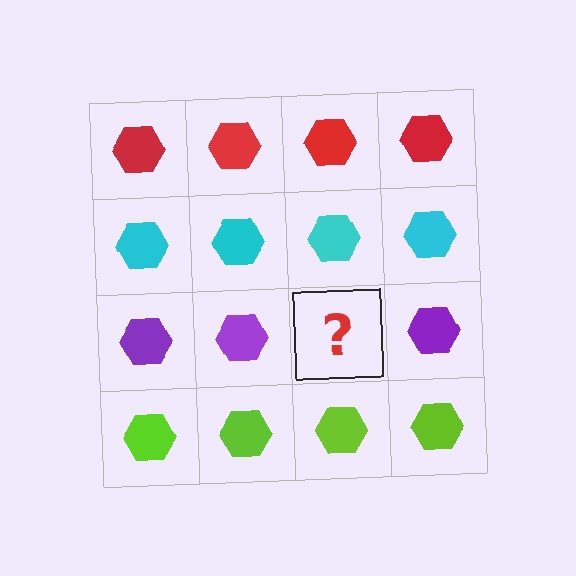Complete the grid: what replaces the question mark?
The question mark should be replaced with a purple hexagon.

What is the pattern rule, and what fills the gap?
The rule is that each row has a consistent color. The gap should be filled with a purple hexagon.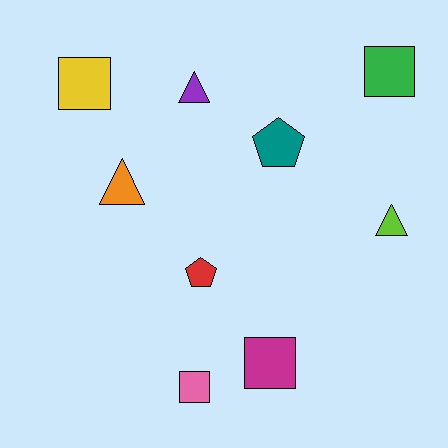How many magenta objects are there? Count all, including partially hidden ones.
There is 1 magenta object.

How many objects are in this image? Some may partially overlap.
There are 9 objects.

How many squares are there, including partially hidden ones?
There are 4 squares.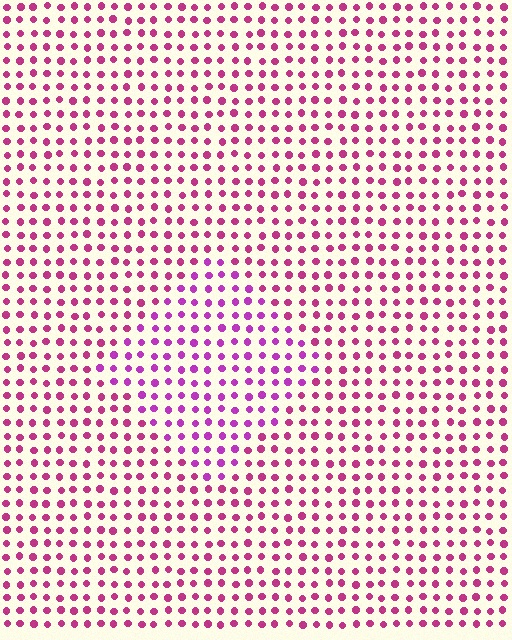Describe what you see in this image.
The image is filled with small magenta elements in a uniform arrangement. A diamond-shaped region is visible where the elements are tinted to a slightly different hue, forming a subtle color boundary.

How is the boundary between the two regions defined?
The boundary is defined purely by a slight shift in hue (about 26 degrees). Spacing, size, and orientation are identical on both sides.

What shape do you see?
I see a diamond.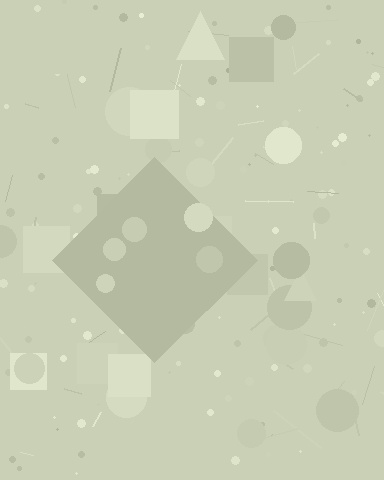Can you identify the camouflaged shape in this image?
The camouflaged shape is a diamond.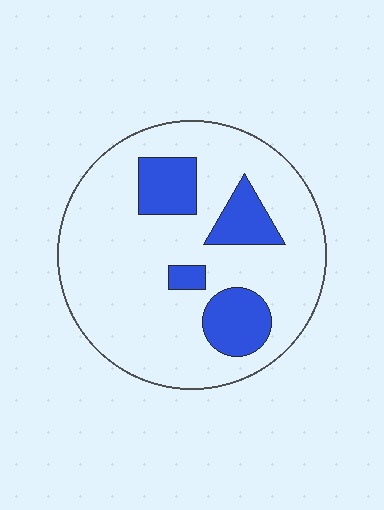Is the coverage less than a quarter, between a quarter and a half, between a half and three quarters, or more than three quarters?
Less than a quarter.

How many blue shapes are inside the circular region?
4.